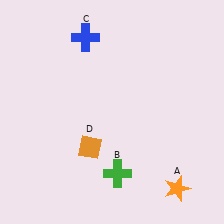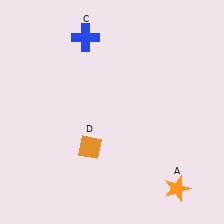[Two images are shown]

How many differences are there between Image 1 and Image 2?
There is 1 difference between the two images.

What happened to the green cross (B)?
The green cross (B) was removed in Image 2. It was in the bottom-right area of Image 1.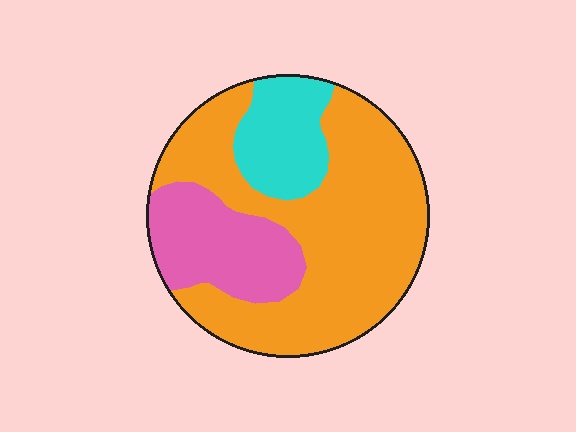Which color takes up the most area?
Orange, at roughly 65%.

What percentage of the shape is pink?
Pink takes up between a sixth and a third of the shape.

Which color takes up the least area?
Cyan, at roughly 15%.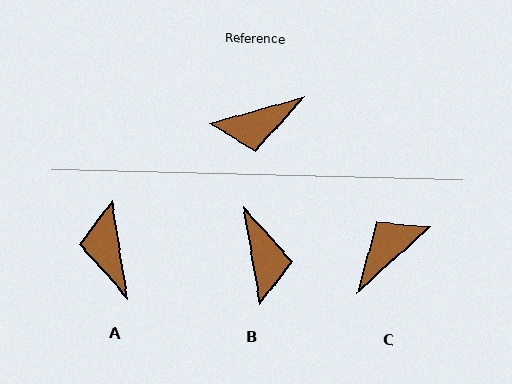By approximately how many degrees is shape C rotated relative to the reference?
Approximately 154 degrees clockwise.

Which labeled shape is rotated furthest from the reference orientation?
C, about 154 degrees away.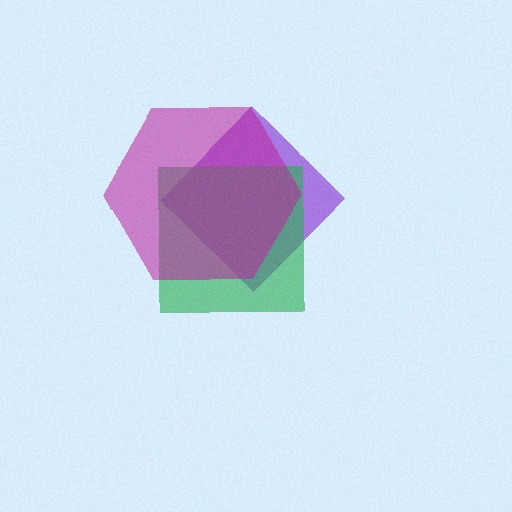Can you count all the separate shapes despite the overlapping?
Yes, there are 3 separate shapes.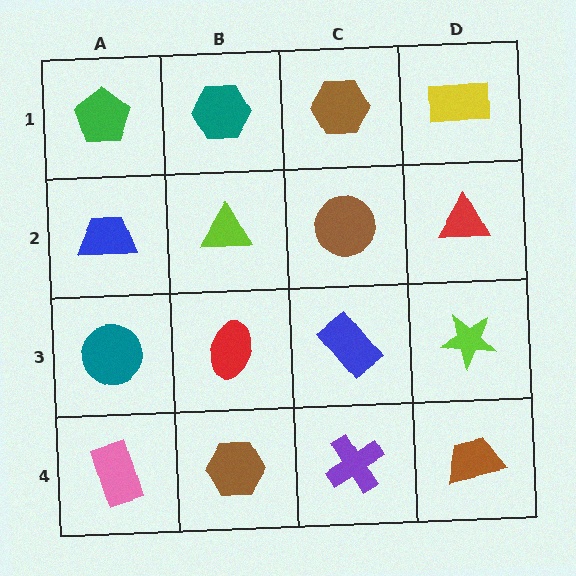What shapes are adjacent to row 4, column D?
A lime star (row 3, column D), a purple cross (row 4, column C).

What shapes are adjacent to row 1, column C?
A brown circle (row 2, column C), a teal hexagon (row 1, column B), a yellow rectangle (row 1, column D).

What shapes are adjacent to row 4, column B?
A red ellipse (row 3, column B), a pink rectangle (row 4, column A), a purple cross (row 4, column C).